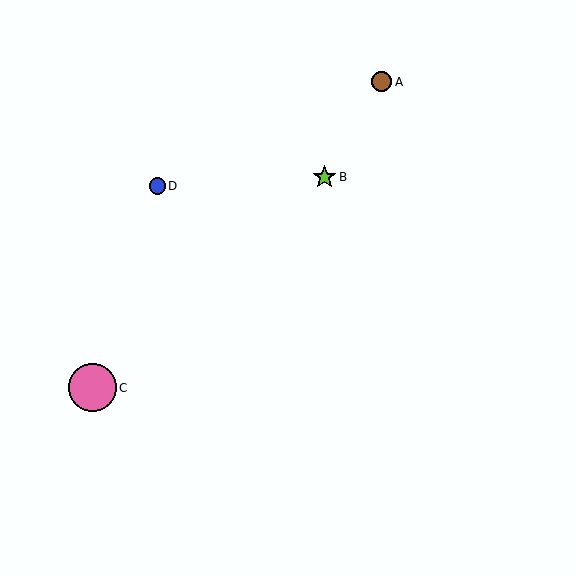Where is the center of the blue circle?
The center of the blue circle is at (157, 186).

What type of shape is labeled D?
Shape D is a blue circle.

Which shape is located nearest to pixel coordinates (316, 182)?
The lime star (labeled B) at (325, 177) is nearest to that location.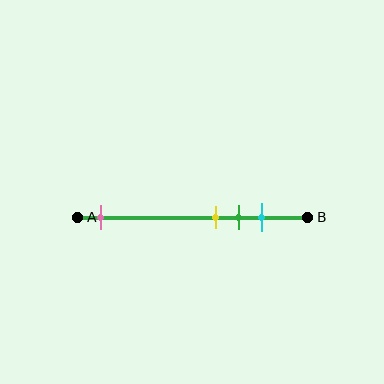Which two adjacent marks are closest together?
The yellow and green marks are the closest adjacent pair.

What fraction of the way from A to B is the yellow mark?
The yellow mark is approximately 60% (0.6) of the way from A to B.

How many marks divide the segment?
There are 4 marks dividing the segment.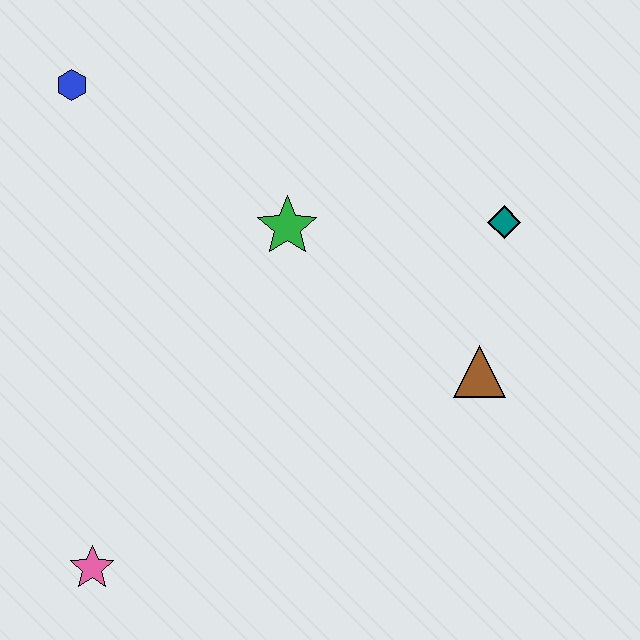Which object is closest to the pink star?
The green star is closest to the pink star.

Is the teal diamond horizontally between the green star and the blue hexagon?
No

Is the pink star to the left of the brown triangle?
Yes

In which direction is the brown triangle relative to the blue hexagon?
The brown triangle is to the right of the blue hexagon.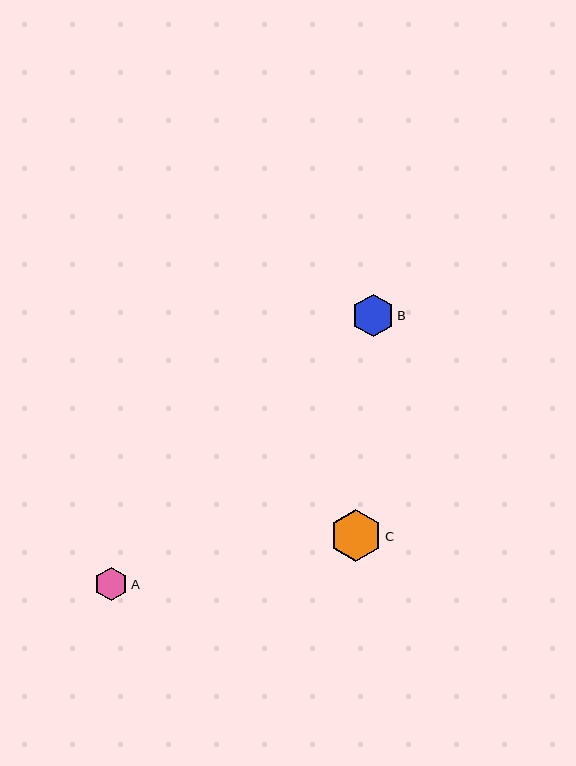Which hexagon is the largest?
Hexagon C is the largest with a size of approximately 52 pixels.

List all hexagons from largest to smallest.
From largest to smallest: C, B, A.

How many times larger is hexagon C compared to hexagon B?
Hexagon C is approximately 1.2 times the size of hexagon B.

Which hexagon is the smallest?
Hexagon A is the smallest with a size of approximately 33 pixels.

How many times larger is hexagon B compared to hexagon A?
Hexagon B is approximately 1.3 times the size of hexagon A.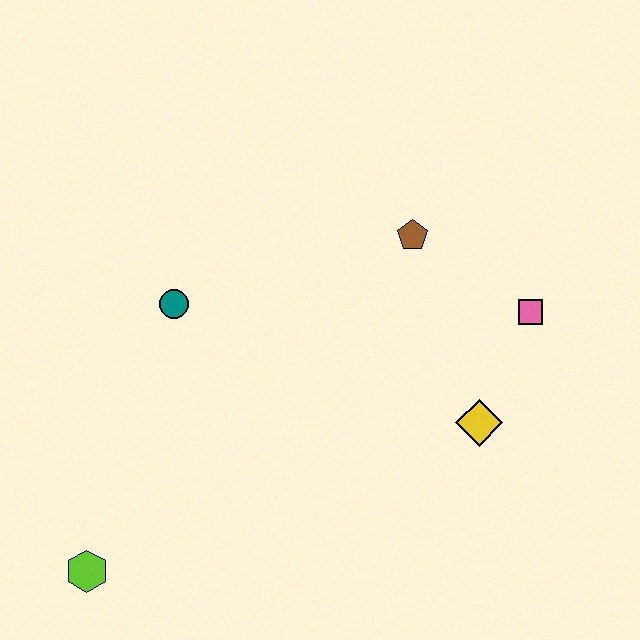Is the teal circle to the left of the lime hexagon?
No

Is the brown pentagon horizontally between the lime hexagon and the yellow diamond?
Yes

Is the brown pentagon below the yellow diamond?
No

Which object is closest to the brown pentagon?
The pink square is closest to the brown pentagon.